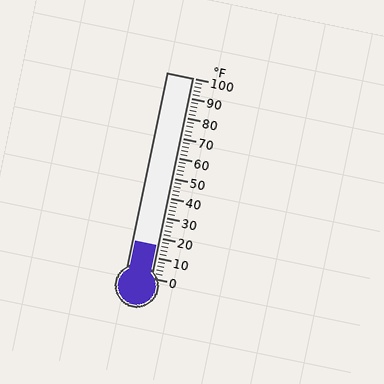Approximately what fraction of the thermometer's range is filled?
The thermometer is filled to approximately 15% of its range.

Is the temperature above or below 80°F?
The temperature is below 80°F.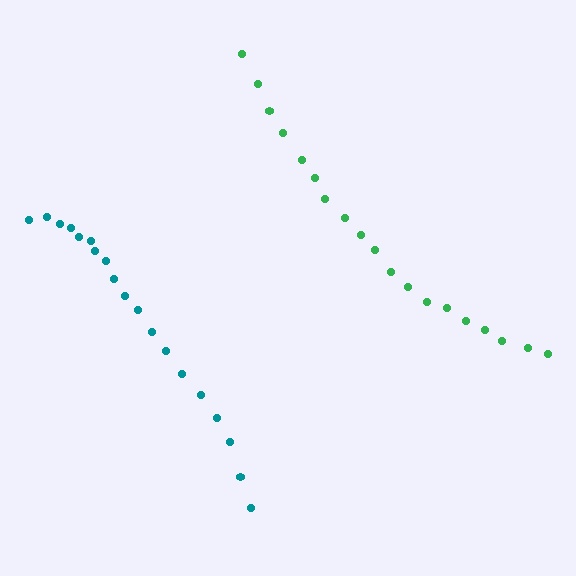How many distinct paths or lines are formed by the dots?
There are 2 distinct paths.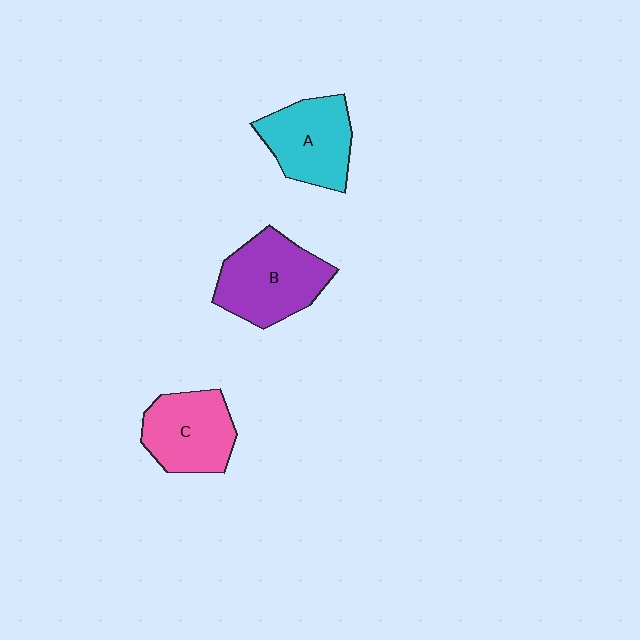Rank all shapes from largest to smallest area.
From largest to smallest: B (purple), A (cyan), C (pink).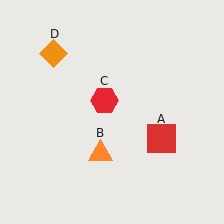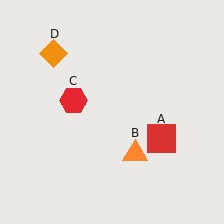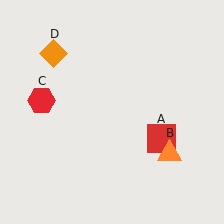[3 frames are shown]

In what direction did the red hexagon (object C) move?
The red hexagon (object C) moved left.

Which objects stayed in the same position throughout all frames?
Red square (object A) and orange diamond (object D) remained stationary.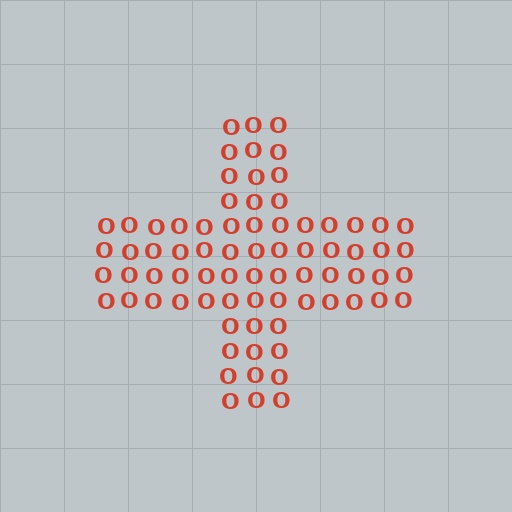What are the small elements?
The small elements are letter O's.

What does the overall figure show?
The overall figure shows a cross.